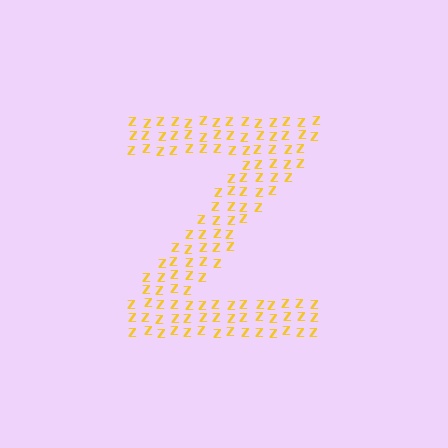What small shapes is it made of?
It is made of small letter Z's.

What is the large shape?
The large shape is the letter Z.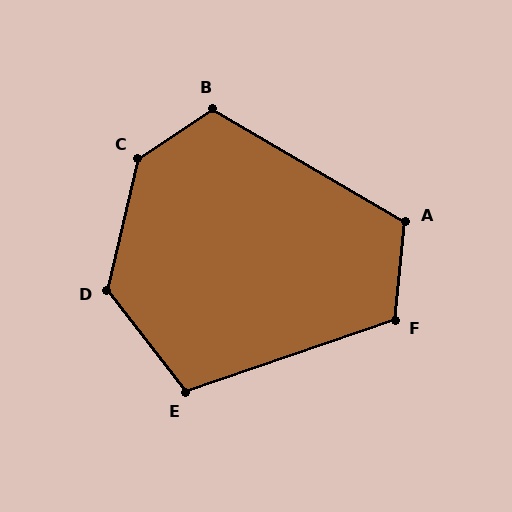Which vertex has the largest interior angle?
C, at approximately 137 degrees.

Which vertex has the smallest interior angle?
E, at approximately 109 degrees.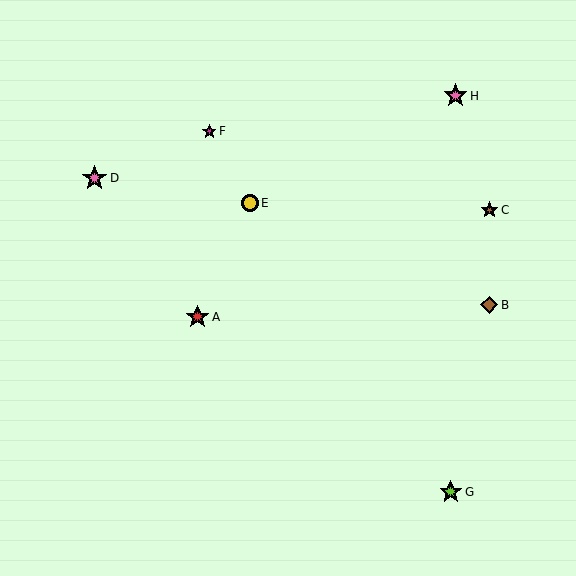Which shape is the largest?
The pink star (labeled D) is the largest.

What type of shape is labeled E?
Shape E is a yellow circle.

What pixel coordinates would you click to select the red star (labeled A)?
Click at (198, 317) to select the red star A.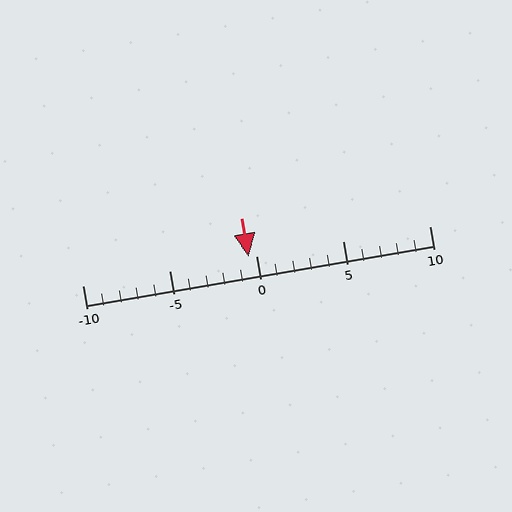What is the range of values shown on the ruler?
The ruler shows values from -10 to 10.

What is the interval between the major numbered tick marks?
The major tick marks are spaced 5 units apart.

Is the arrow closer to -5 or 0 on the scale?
The arrow is closer to 0.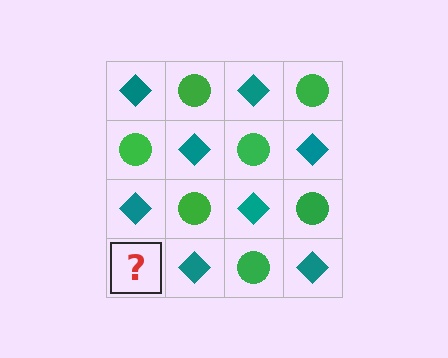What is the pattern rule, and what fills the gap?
The rule is that it alternates teal diamond and green circle in a checkerboard pattern. The gap should be filled with a green circle.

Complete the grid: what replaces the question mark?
The question mark should be replaced with a green circle.